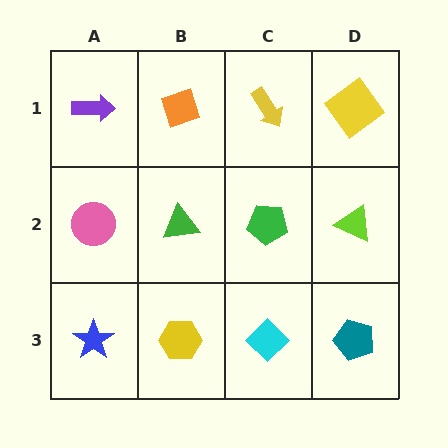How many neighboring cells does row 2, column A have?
3.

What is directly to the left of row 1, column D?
A yellow arrow.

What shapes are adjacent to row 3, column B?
A green triangle (row 2, column B), a blue star (row 3, column A), a cyan diamond (row 3, column C).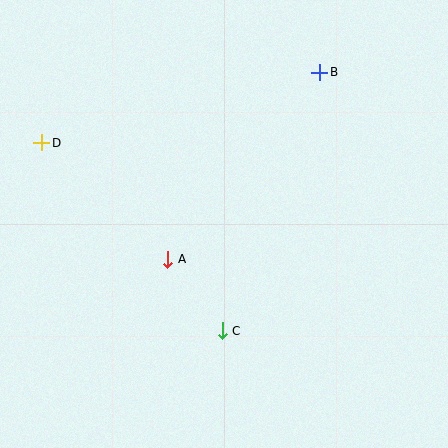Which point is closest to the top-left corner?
Point D is closest to the top-left corner.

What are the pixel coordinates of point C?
Point C is at (222, 331).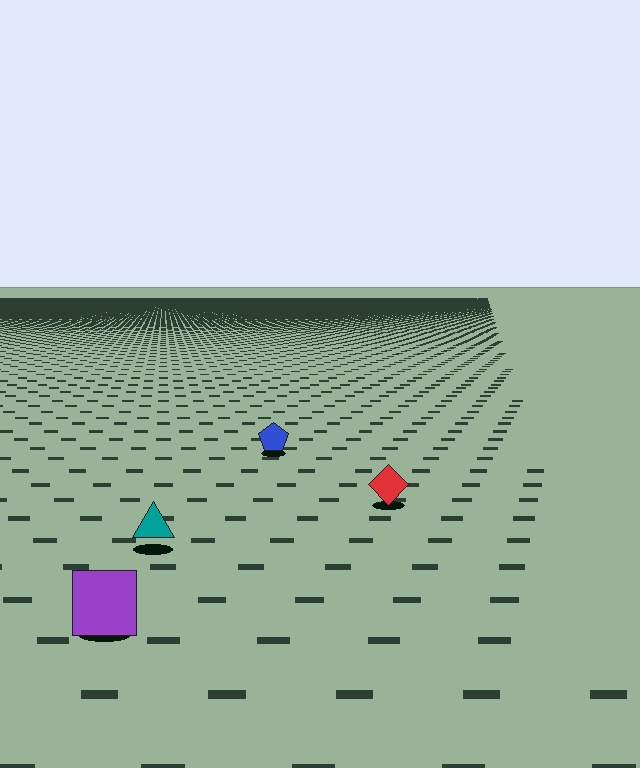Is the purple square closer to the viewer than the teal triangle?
Yes. The purple square is closer — you can tell from the texture gradient: the ground texture is coarser near it.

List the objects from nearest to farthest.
From nearest to farthest: the purple square, the teal triangle, the red diamond, the blue pentagon.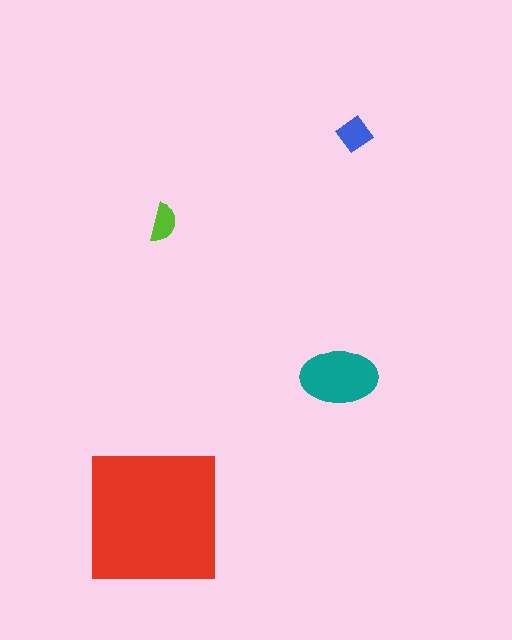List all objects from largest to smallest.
The red square, the teal ellipse, the blue diamond, the lime semicircle.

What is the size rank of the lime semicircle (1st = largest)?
4th.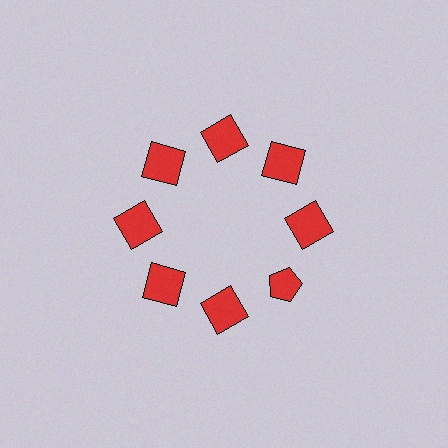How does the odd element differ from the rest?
It has a different shape: pentagon instead of square.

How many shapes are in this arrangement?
There are 8 shapes arranged in a ring pattern.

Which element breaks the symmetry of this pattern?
The red pentagon at roughly the 4 o'clock position breaks the symmetry. All other shapes are red squares.